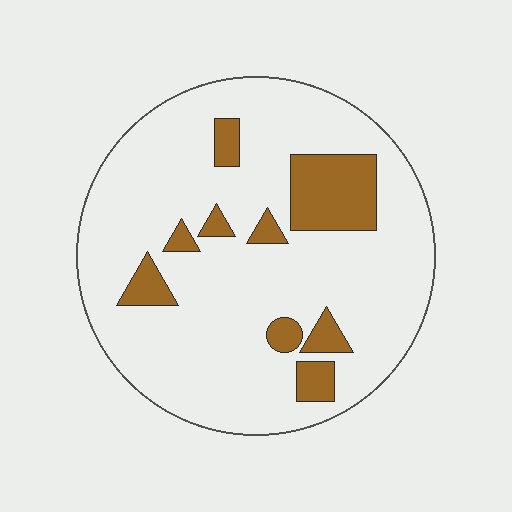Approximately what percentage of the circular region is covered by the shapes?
Approximately 15%.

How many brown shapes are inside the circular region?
9.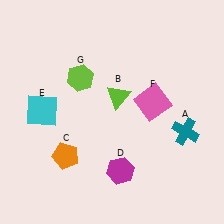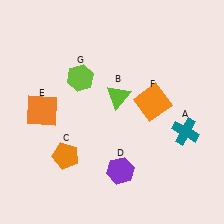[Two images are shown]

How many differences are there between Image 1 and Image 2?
There are 3 differences between the two images.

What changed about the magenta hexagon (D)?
In Image 1, D is magenta. In Image 2, it changed to purple.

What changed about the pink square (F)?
In Image 1, F is pink. In Image 2, it changed to orange.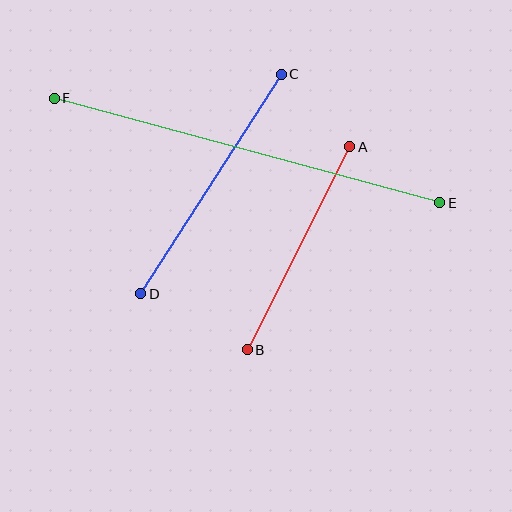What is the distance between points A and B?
The distance is approximately 227 pixels.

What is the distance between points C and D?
The distance is approximately 261 pixels.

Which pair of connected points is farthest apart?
Points E and F are farthest apart.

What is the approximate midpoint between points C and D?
The midpoint is at approximately (211, 184) pixels.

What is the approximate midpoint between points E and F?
The midpoint is at approximately (247, 151) pixels.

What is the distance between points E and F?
The distance is approximately 400 pixels.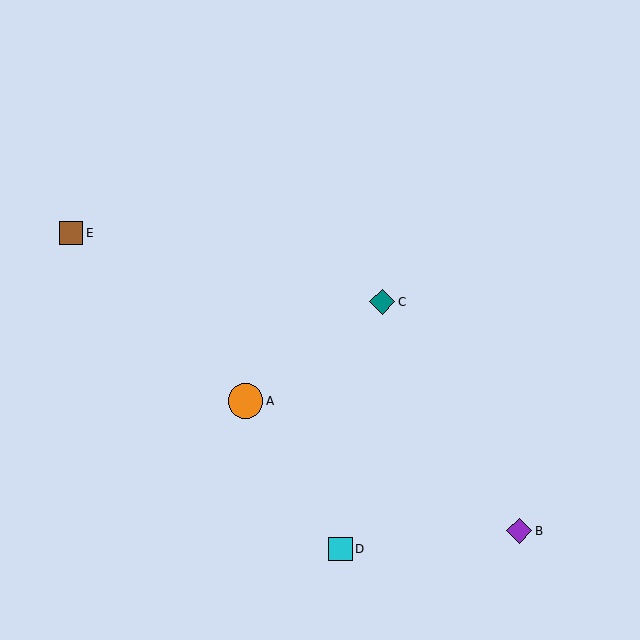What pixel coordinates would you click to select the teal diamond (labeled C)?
Click at (382, 302) to select the teal diamond C.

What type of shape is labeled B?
Shape B is a purple diamond.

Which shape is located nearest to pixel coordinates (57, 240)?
The brown square (labeled E) at (71, 233) is nearest to that location.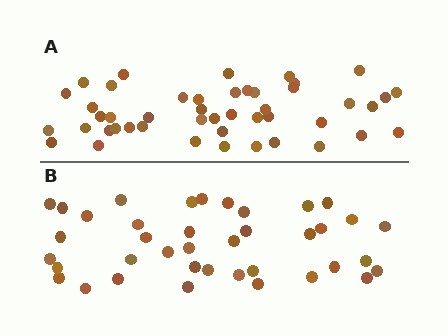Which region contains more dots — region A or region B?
Region A (the top region) has more dots.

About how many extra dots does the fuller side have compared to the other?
Region A has roughly 8 or so more dots than region B.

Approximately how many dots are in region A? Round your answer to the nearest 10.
About 50 dots. (The exact count is 46, which rounds to 50.)